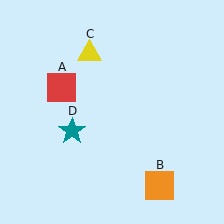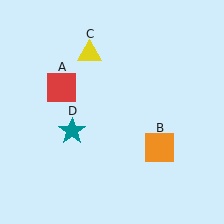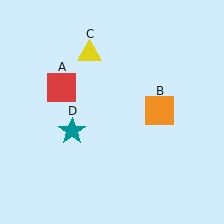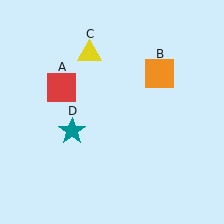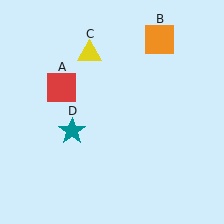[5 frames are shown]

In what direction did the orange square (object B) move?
The orange square (object B) moved up.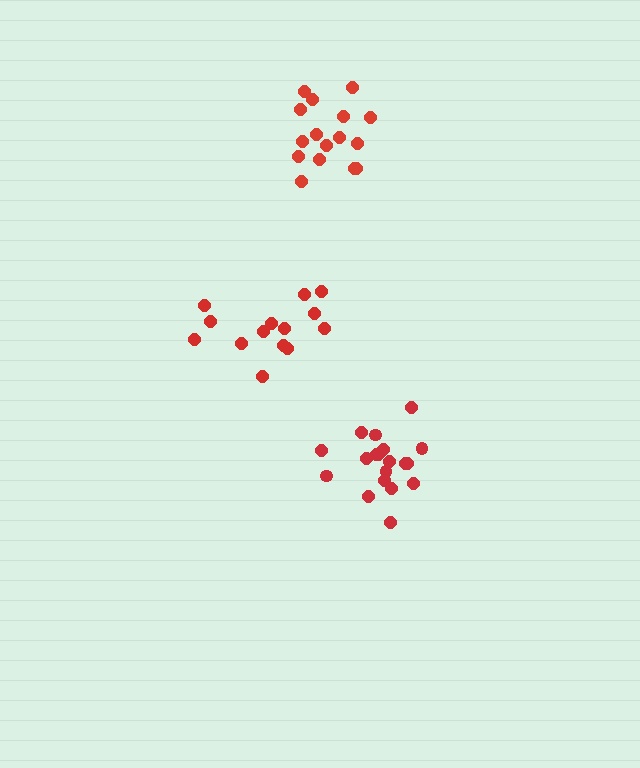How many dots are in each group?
Group 1: 14 dots, Group 2: 16 dots, Group 3: 19 dots (49 total).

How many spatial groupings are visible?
There are 3 spatial groupings.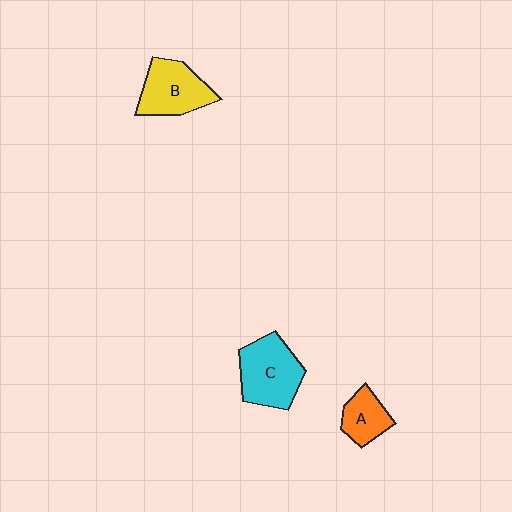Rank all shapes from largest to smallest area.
From largest to smallest: C (cyan), B (yellow), A (orange).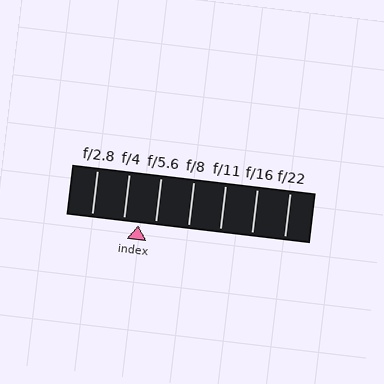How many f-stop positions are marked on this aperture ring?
There are 7 f-stop positions marked.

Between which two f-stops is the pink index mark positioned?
The index mark is between f/4 and f/5.6.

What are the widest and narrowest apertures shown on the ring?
The widest aperture shown is f/2.8 and the narrowest is f/22.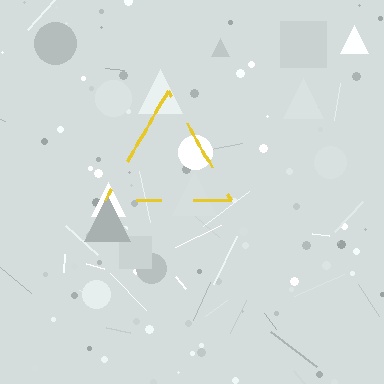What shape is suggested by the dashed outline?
The dashed outline suggests a triangle.